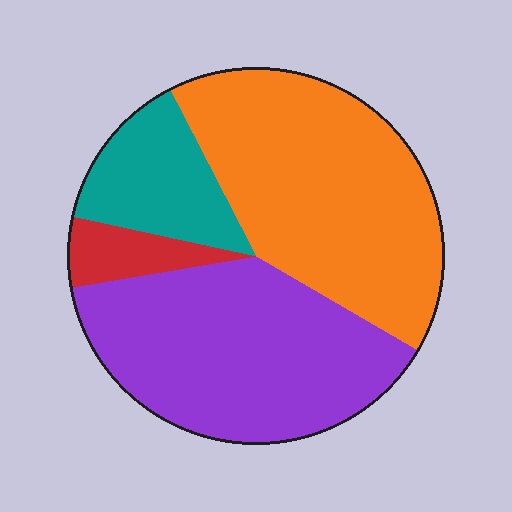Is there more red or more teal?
Teal.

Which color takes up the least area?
Red, at roughly 5%.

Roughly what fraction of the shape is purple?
Purple takes up about two fifths (2/5) of the shape.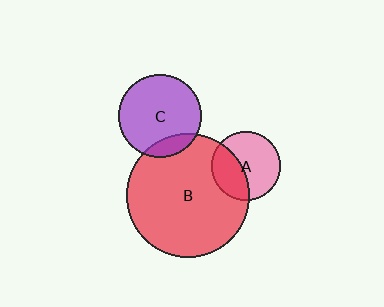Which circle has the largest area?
Circle B (red).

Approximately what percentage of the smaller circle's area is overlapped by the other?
Approximately 15%.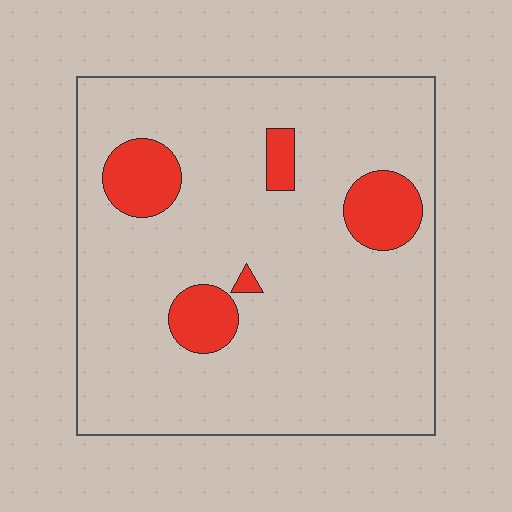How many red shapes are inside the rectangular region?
5.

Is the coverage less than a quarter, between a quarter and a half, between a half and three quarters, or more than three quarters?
Less than a quarter.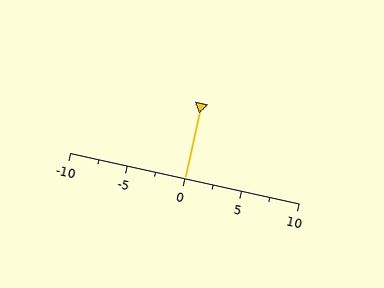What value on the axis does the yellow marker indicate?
The marker indicates approximately 0.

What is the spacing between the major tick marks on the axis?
The major ticks are spaced 5 apart.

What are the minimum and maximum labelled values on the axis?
The axis runs from -10 to 10.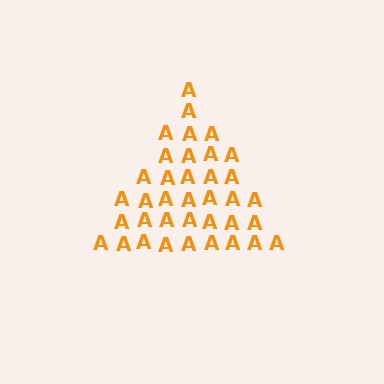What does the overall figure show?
The overall figure shows a triangle.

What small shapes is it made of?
It is made of small letter A's.